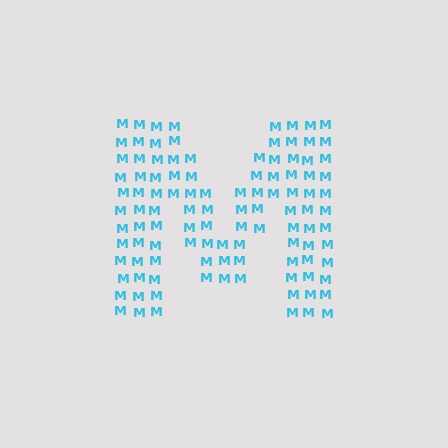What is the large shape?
The large shape is the letter M.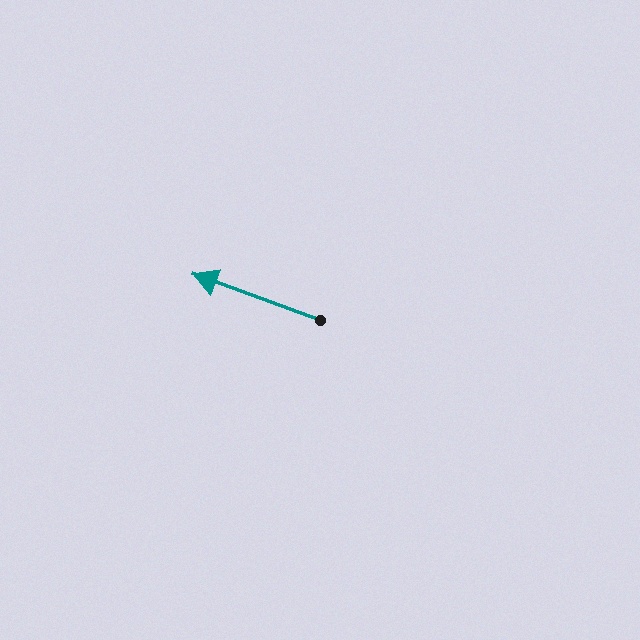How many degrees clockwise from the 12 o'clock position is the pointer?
Approximately 290 degrees.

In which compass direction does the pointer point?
West.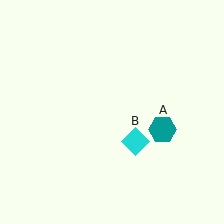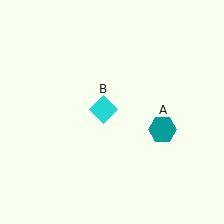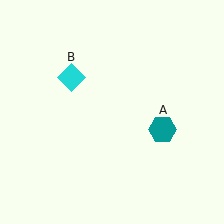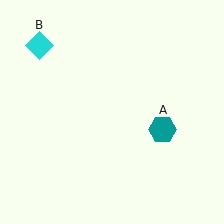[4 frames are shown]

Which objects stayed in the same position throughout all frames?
Teal hexagon (object A) remained stationary.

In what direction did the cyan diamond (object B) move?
The cyan diamond (object B) moved up and to the left.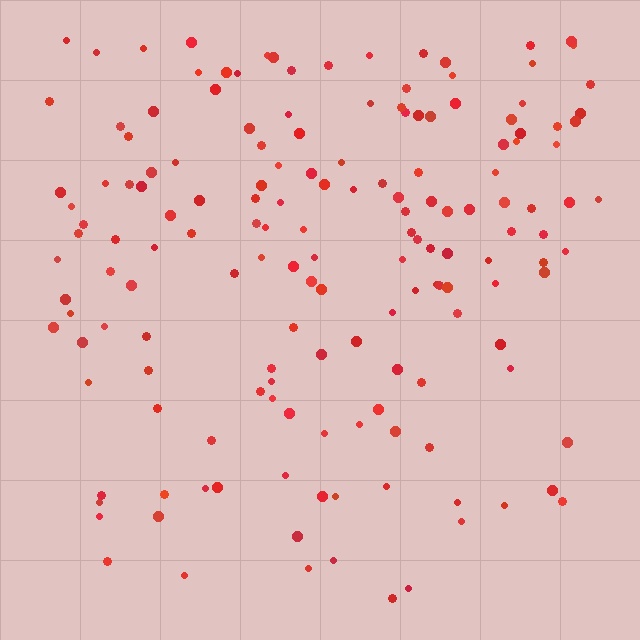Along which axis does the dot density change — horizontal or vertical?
Vertical.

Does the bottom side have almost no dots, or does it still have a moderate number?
Still a moderate number, just noticeably fewer than the top.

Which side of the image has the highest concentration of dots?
The top.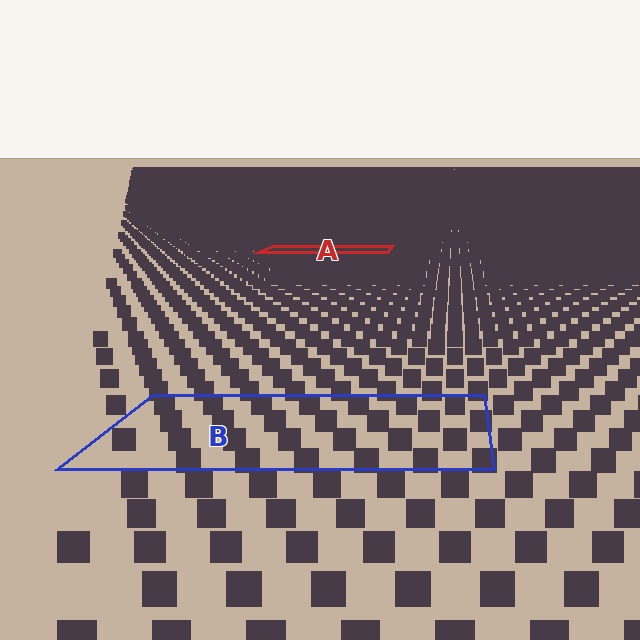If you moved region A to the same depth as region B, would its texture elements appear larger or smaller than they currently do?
They would appear larger. At a closer depth, the same texture elements are projected at a bigger on-screen size.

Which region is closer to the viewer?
Region B is closer. The texture elements there are larger and more spread out.